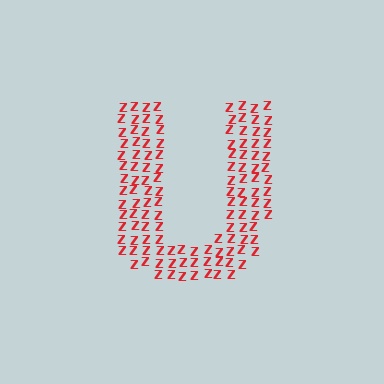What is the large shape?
The large shape is the letter U.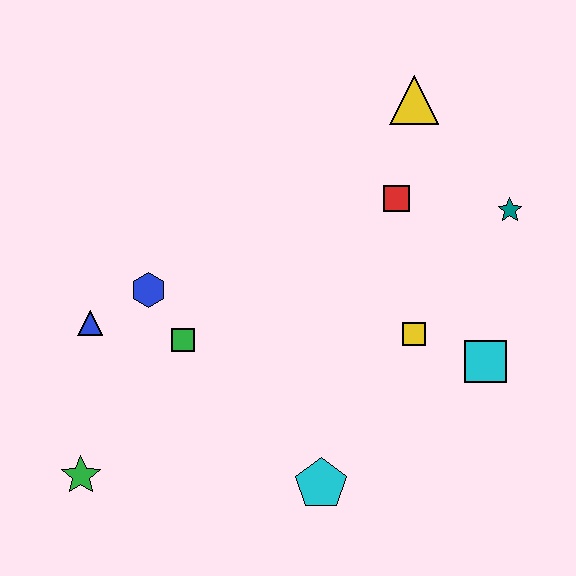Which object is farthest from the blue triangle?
The teal star is farthest from the blue triangle.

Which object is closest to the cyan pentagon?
The yellow square is closest to the cyan pentagon.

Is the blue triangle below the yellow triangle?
Yes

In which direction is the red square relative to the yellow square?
The red square is above the yellow square.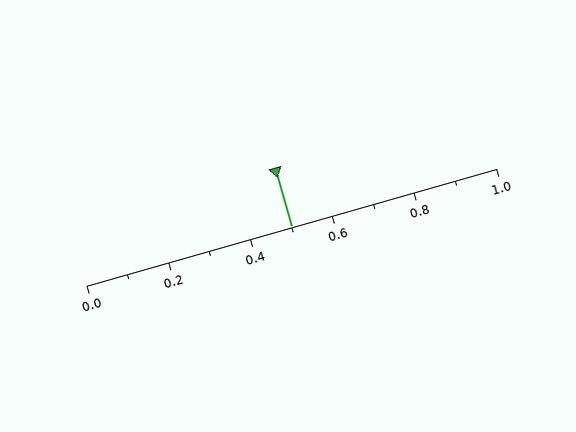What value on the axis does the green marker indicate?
The marker indicates approximately 0.5.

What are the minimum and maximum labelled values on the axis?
The axis runs from 0.0 to 1.0.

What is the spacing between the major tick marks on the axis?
The major ticks are spaced 0.2 apart.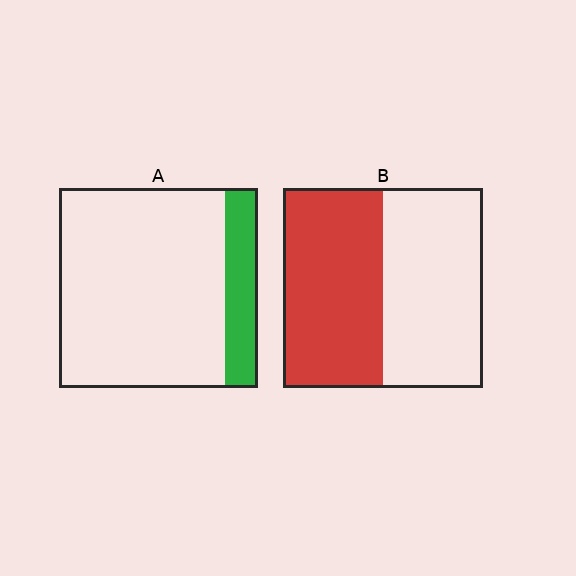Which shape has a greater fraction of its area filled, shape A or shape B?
Shape B.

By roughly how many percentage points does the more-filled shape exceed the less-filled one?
By roughly 35 percentage points (B over A).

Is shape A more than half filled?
No.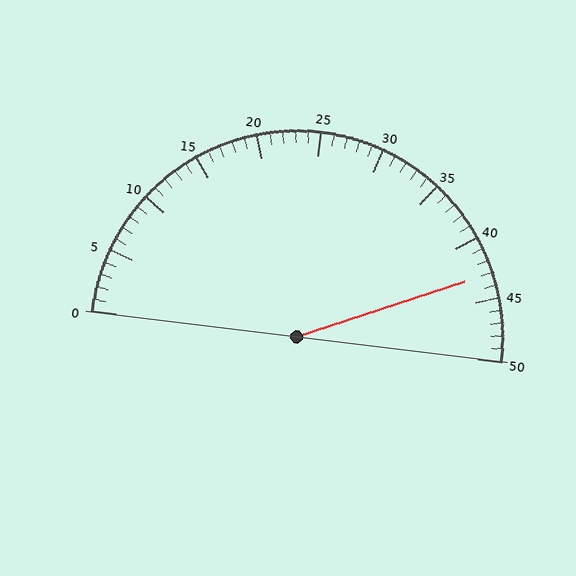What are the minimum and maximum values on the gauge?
The gauge ranges from 0 to 50.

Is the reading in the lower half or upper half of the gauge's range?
The reading is in the upper half of the range (0 to 50).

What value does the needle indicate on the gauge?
The needle indicates approximately 43.